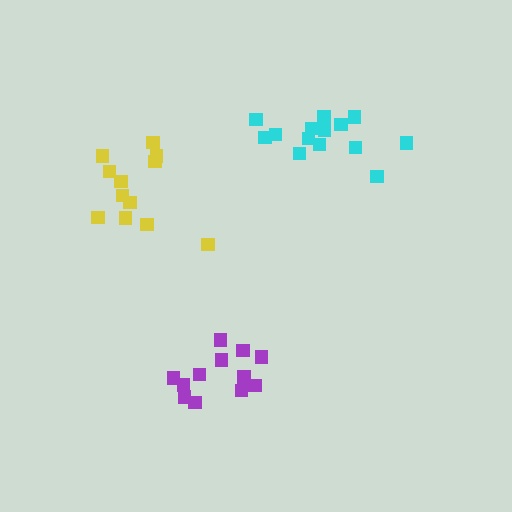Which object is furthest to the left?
The yellow cluster is leftmost.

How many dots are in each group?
Group 1: 12 dots, Group 2: 12 dots, Group 3: 14 dots (38 total).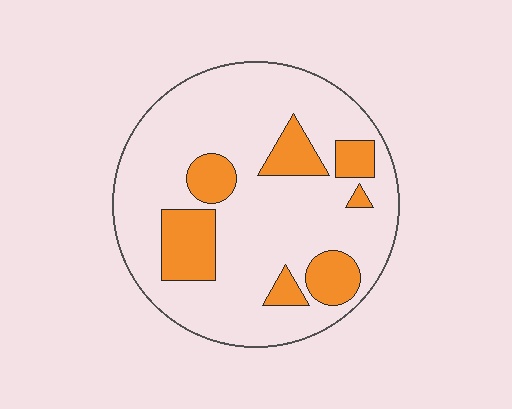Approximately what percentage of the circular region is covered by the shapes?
Approximately 20%.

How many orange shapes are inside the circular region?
7.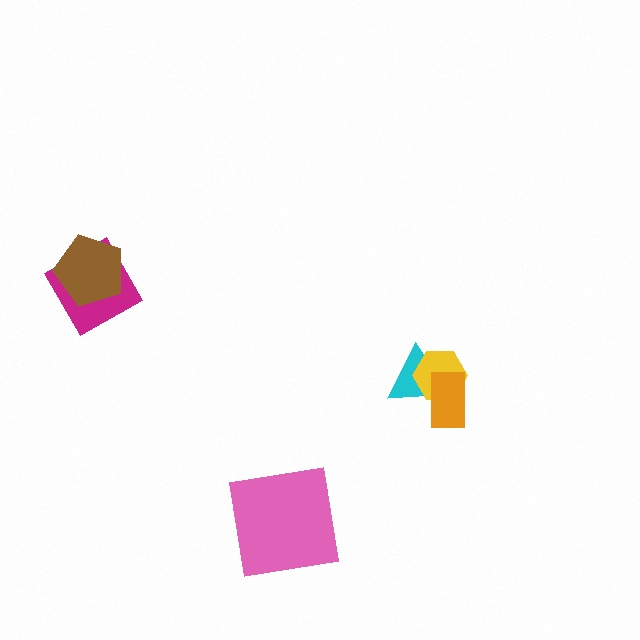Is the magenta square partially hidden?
Yes, it is partially covered by another shape.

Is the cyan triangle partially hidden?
Yes, it is partially covered by another shape.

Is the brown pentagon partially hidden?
No, no other shape covers it.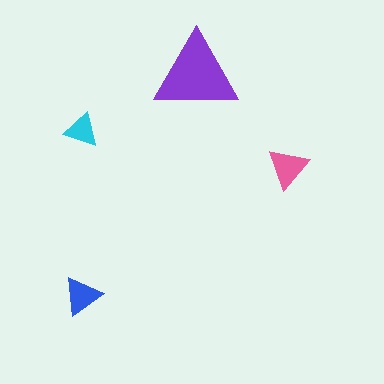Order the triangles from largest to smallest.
the purple one, the pink one, the blue one, the cyan one.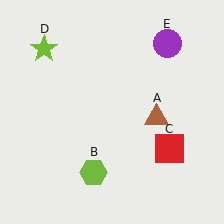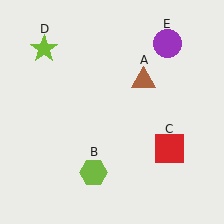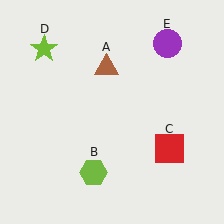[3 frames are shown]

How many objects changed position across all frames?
1 object changed position: brown triangle (object A).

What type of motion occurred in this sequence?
The brown triangle (object A) rotated counterclockwise around the center of the scene.